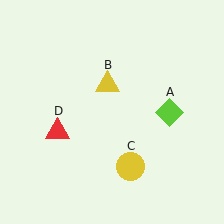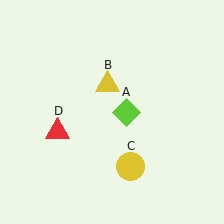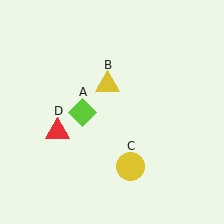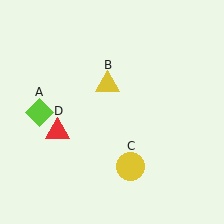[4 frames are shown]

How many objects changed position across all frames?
1 object changed position: lime diamond (object A).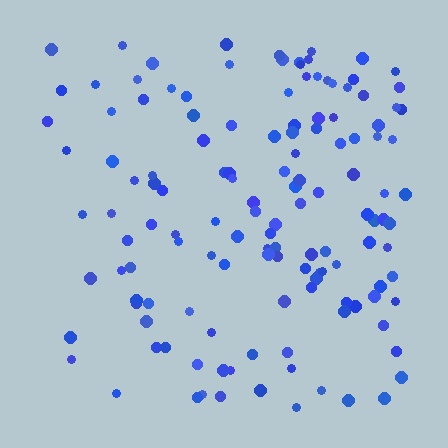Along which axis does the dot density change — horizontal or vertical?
Horizontal.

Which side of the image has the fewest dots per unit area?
The left.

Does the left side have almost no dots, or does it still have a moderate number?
Still a moderate number, just noticeably fewer than the right.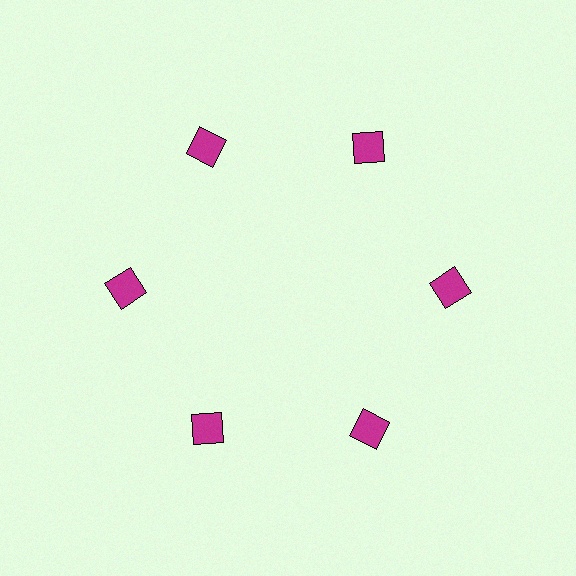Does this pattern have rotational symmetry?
Yes, this pattern has 6-fold rotational symmetry. It looks the same after rotating 60 degrees around the center.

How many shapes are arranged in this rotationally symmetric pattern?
There are 6 shapes, arranged in 6 groups of 1.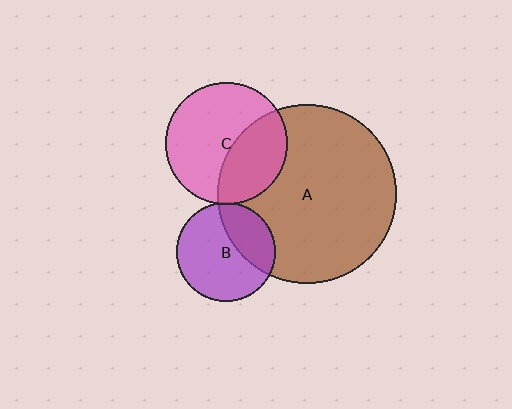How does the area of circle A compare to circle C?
Approximately 2.1 times.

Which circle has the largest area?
Circle A (brown).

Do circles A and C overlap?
Yes.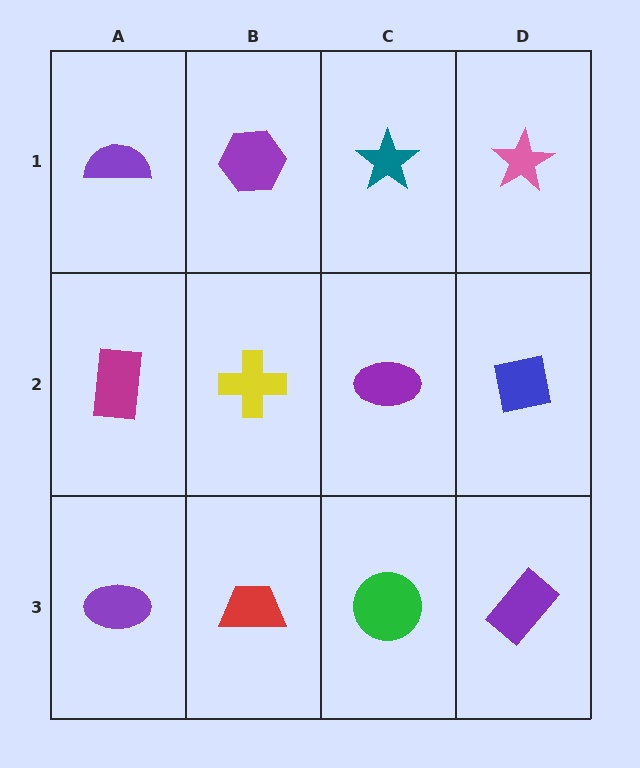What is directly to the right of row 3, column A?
A red trapezoid.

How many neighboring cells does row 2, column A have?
3.